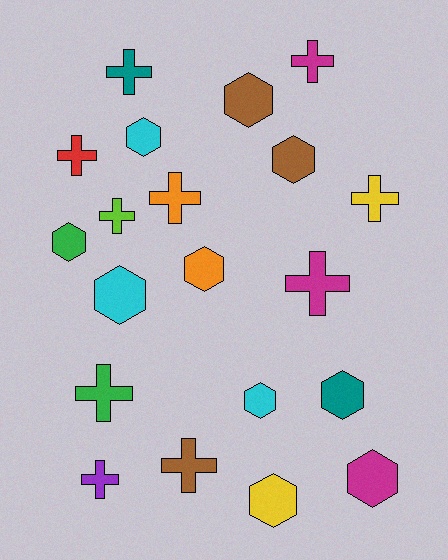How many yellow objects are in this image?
There are 2 yellow objects.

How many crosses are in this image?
There are 10 crosses.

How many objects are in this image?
There are 20 objects.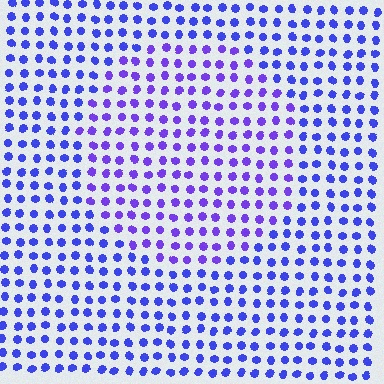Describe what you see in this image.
The image is filled with small blue elements in a uniform arrangement. A circle-shaped region is visible where the elements are tinted to a slightly different hue, forming a subtle color boundary.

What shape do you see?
I see a circle.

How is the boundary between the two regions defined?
The boundary is defined purely by a slight shift in hue (about 24 degrees). Spacing, size, and orientation are identical on both sides.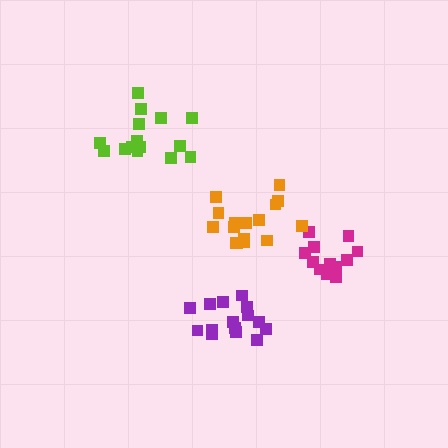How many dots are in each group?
Group 1: 15 dots, Group 2: 15 dots, Group 3: 15 dots, Group 4: 16 dots (61 total).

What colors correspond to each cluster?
The clusters are colored: magenta, lime, purple, orange.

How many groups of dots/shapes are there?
There are 4 groups.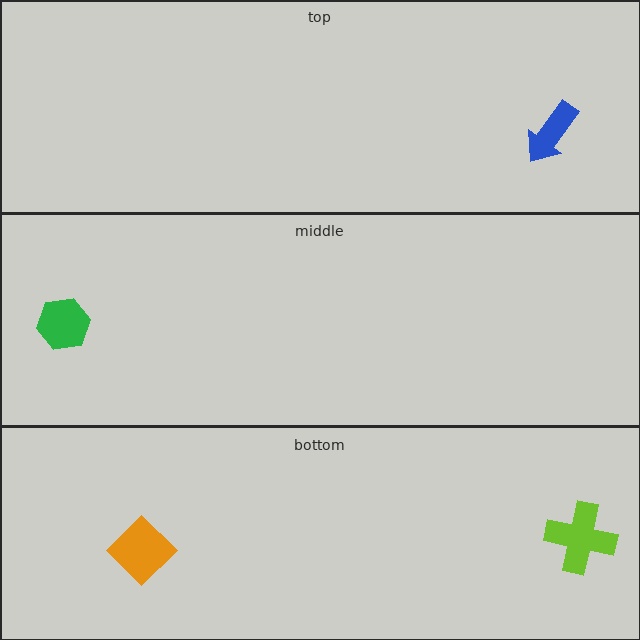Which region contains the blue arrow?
The top region.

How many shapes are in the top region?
1.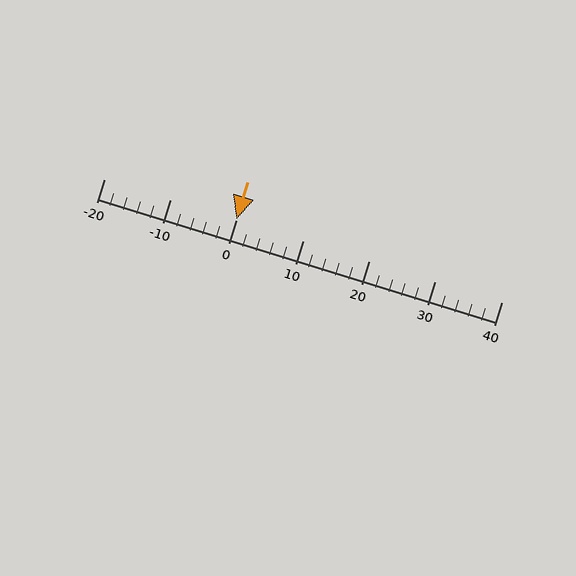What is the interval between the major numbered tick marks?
The major tick marks are spaced 10 units apart.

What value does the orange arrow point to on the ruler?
The orange arrow points to approximately 0.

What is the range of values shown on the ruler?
The ruler shows values from -20 to 40.